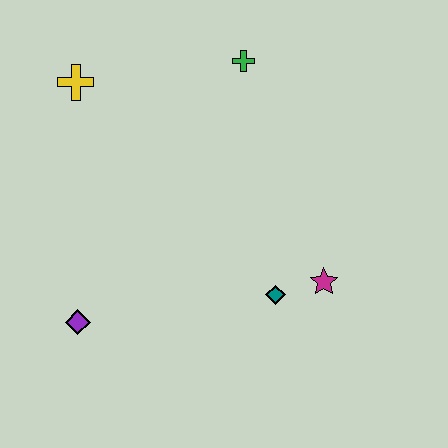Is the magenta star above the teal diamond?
Yes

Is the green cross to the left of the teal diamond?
Yes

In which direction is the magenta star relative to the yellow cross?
The magenta star is to the right of the yellow cross.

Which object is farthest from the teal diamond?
The yellow cross is farthest from the teal diamond.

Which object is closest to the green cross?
The yellow cross is closest to the green cross.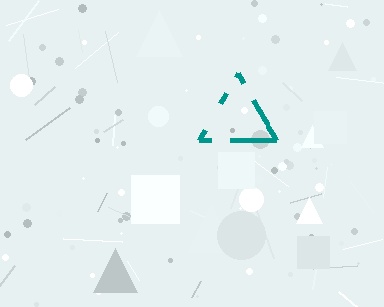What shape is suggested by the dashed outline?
The dashed outline suggests a triangle.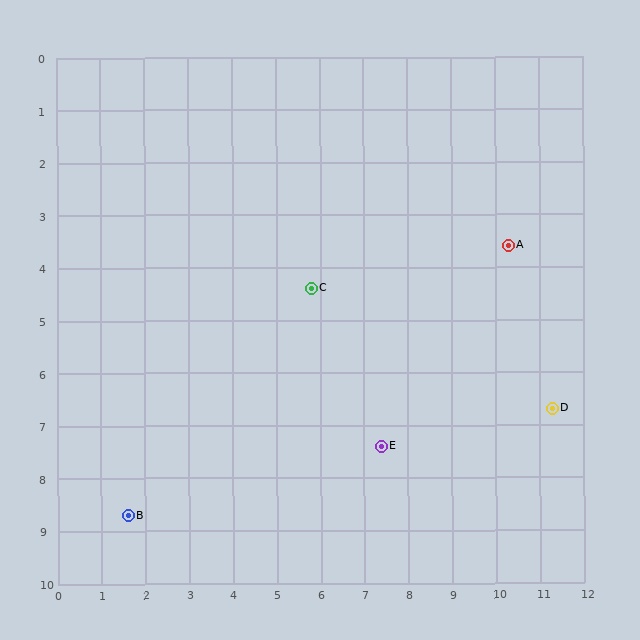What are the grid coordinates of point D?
Point D is at approximately (11.3, 6.7).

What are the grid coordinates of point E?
Point E is at approximately (7.4, 7.4).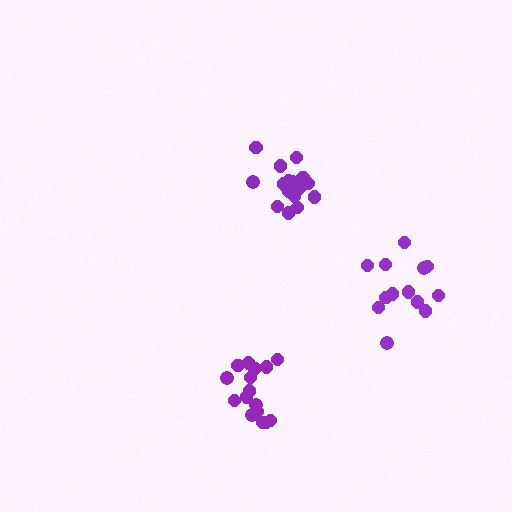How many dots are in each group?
Group 1: 13 dots, Group 2: 16 dots, Group 3: 17 dots (46 total).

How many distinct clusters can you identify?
There are 3 distinct clusters.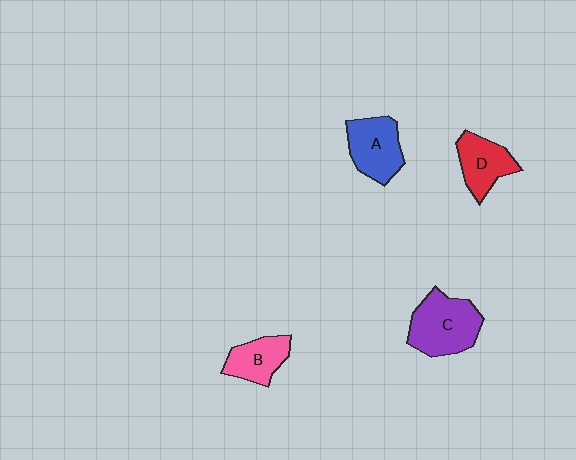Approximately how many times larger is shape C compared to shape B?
Approximately 1.6 times.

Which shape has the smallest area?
Shape B (pink).